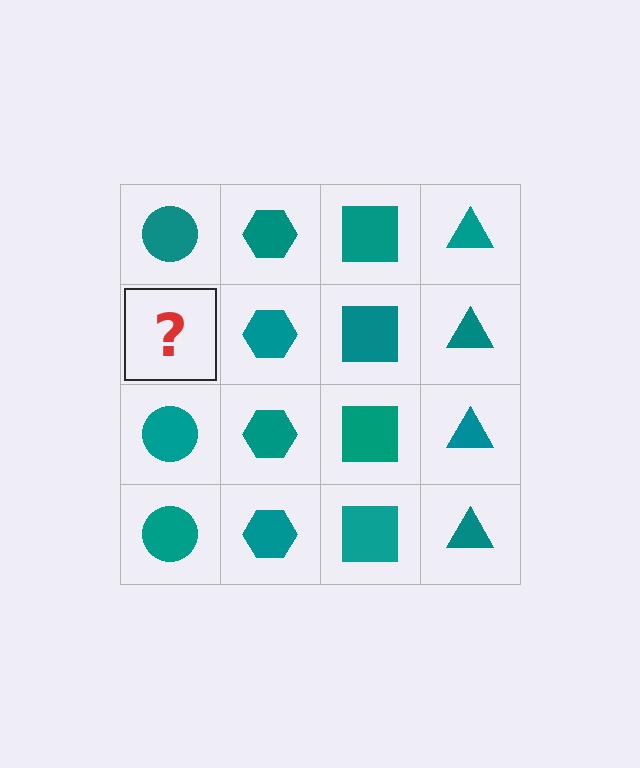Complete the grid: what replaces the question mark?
The question mark should be replaced with a teal circle.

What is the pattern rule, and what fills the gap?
The rule is that each column has a consistent shape. The gap should be filled with a teal circle.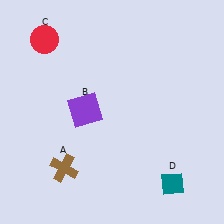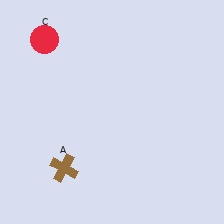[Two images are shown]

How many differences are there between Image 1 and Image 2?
There are 2 differences between the two images.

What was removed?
The purple square (B), the teal diamond (D) were removed in Image 2.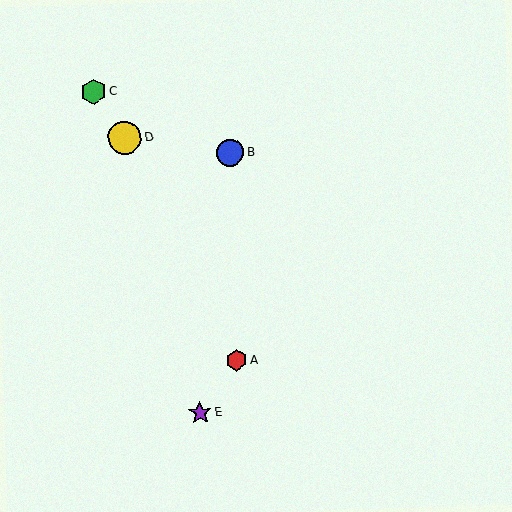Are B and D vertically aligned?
No, B is at x≈230 and D is at x≈125.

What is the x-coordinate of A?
Object A is at x≈236.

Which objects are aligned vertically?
Objects A, B are aligned vertically.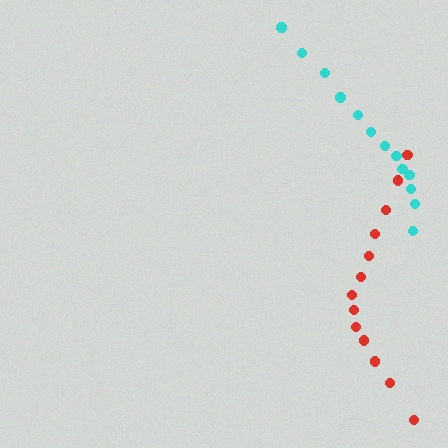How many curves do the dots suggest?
There are 2 distinct paths.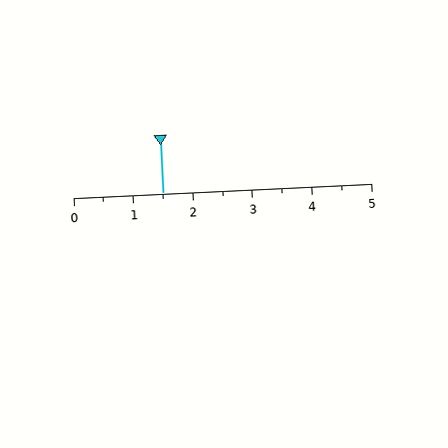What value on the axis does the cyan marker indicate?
The marker indicates approximately 1.5.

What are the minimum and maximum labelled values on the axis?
The axis runs from 0 to 5.